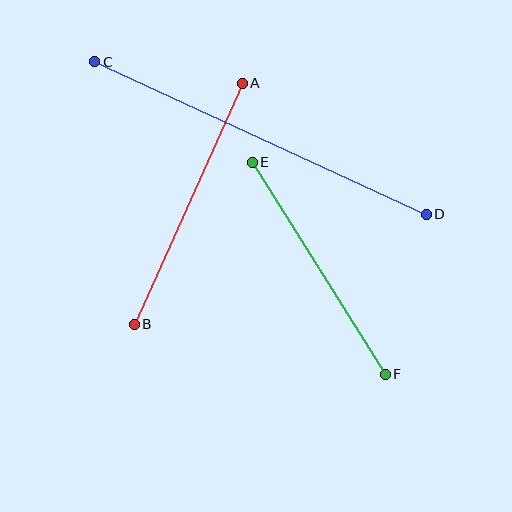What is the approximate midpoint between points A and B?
The midpoint is at approximately (188, 204) pixels.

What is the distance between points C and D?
The distance is approximately 365 pixels.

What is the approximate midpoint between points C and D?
The midpoint is at approximately (260, 138) pixels.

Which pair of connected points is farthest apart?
Points C and D are farthest apart.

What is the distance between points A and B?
The distance is approximately 264 pixels.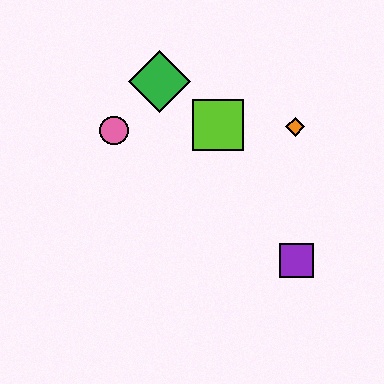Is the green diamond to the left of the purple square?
Yes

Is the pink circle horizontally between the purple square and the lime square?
No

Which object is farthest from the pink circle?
The purple square is farthest from the pink circle.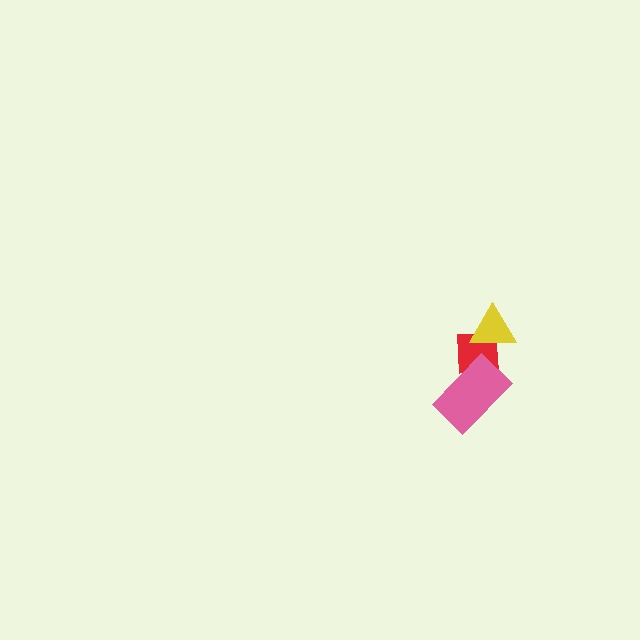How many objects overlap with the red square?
2 objects overlap with the red square.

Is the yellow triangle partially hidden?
No, no other shape covers it.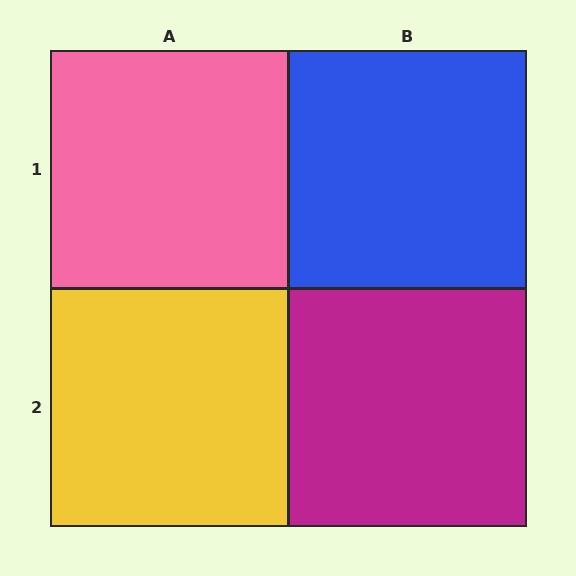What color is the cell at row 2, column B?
Magenta.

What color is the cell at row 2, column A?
Yellow.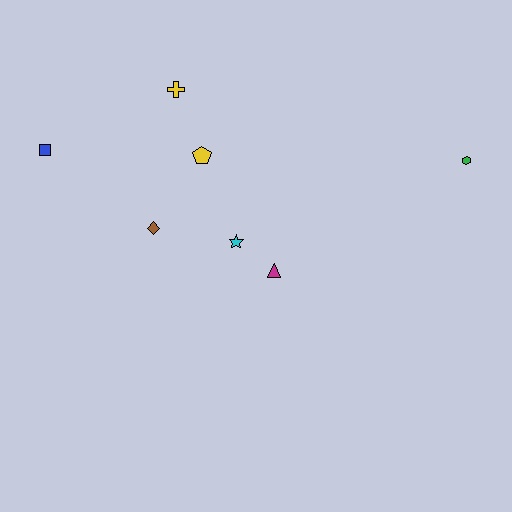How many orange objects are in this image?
There are no orange objects.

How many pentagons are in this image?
There is 1 pentagon.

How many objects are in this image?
There are 7 objects.